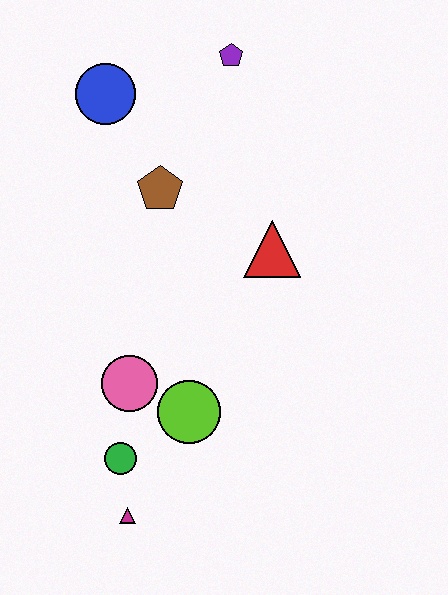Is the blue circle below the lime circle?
No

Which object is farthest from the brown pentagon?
The magenta triangle is farthest from the brown pentagon.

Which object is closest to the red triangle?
The brown pentagon is closest to the red triangle.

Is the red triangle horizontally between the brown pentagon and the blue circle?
No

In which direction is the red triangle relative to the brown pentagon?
The red triangle is to the right of the brown pentagon.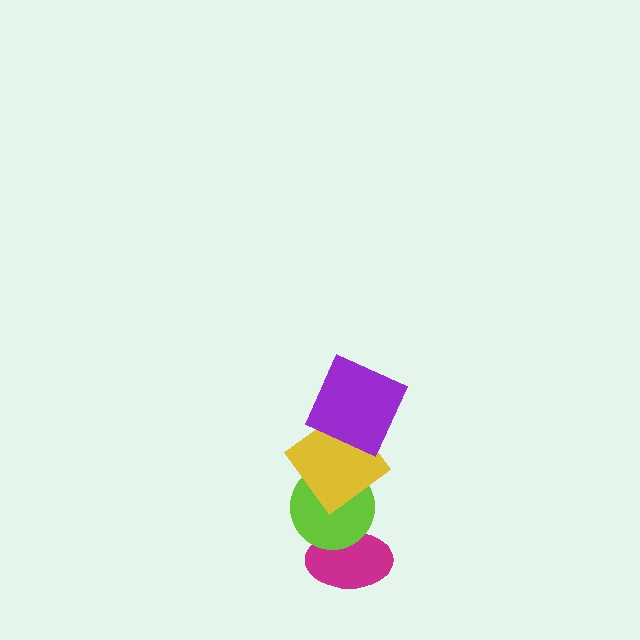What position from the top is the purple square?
The purple square is 1st from the top.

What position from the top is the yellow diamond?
The yellow diamond is 2nd from the top.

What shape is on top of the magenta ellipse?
The lime circle is on top of the magenta ellipse.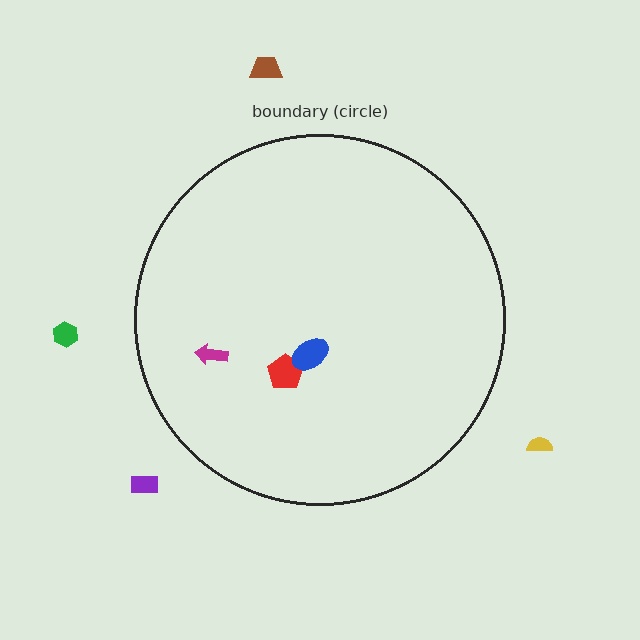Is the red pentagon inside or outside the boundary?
Inside.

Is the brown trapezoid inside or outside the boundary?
Outside.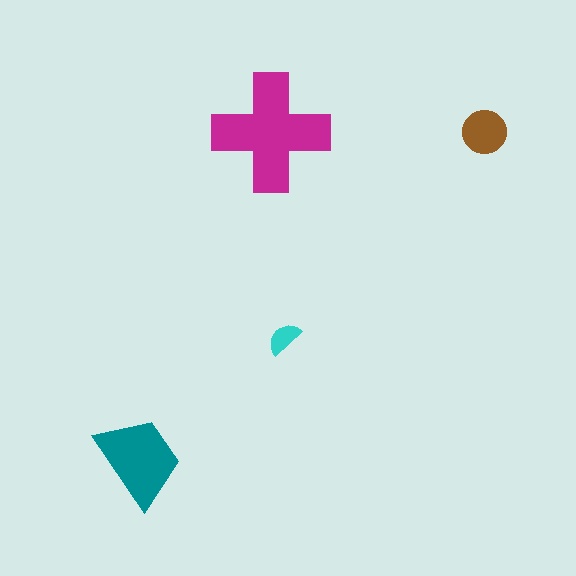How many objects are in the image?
There are 4 objects in the image.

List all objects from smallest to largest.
The cyan semicircle, the brown circle, the teal trapezoid, the magenta cross.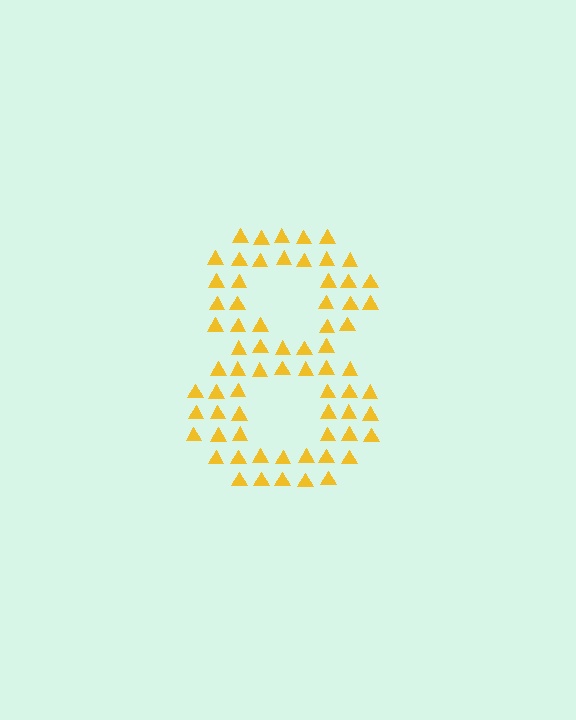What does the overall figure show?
The overall figure shows the digit 8.